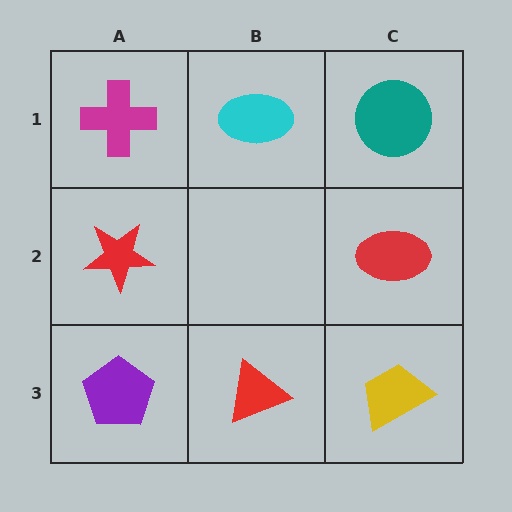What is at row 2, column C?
A red ellipse.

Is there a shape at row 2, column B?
No, that cell is empty.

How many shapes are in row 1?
3 shapes.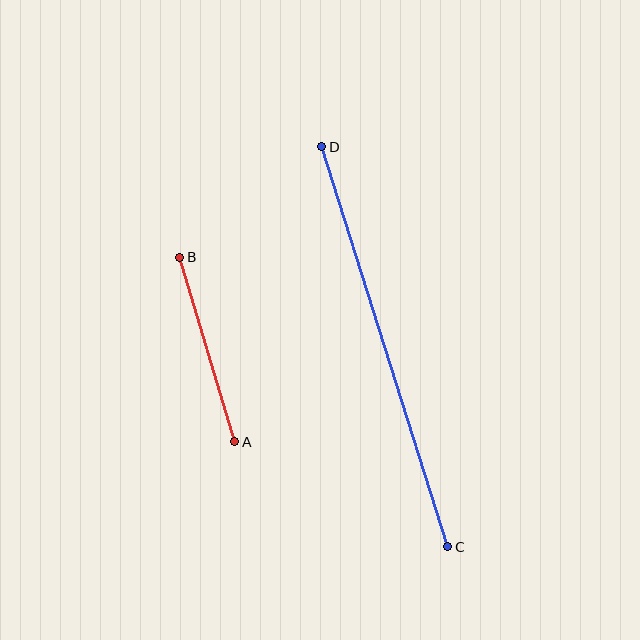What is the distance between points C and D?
The distance is approximately 419 pixels.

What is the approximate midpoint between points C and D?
The midpoint is at approximately (385, 347) pixels.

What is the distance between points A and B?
The distance is approximately 193 pixels.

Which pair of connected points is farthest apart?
Points C and D are farthest apart.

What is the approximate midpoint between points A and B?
The midpoint is at approximately (207, 349) pixels.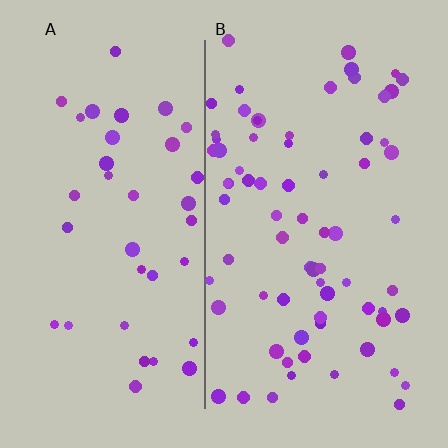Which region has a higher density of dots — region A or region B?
B (the right).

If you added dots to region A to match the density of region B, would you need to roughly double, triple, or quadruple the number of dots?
Approximately double.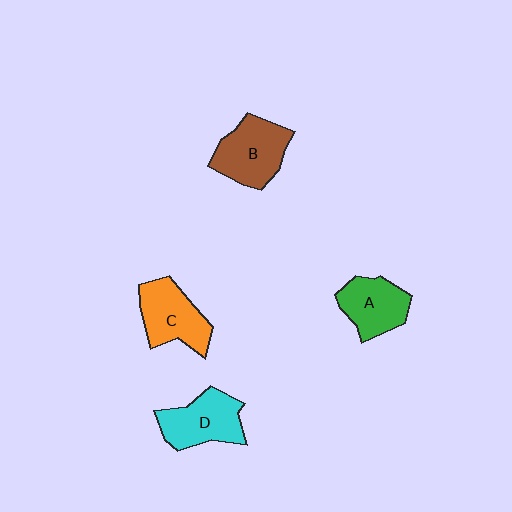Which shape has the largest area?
Shape B (brown).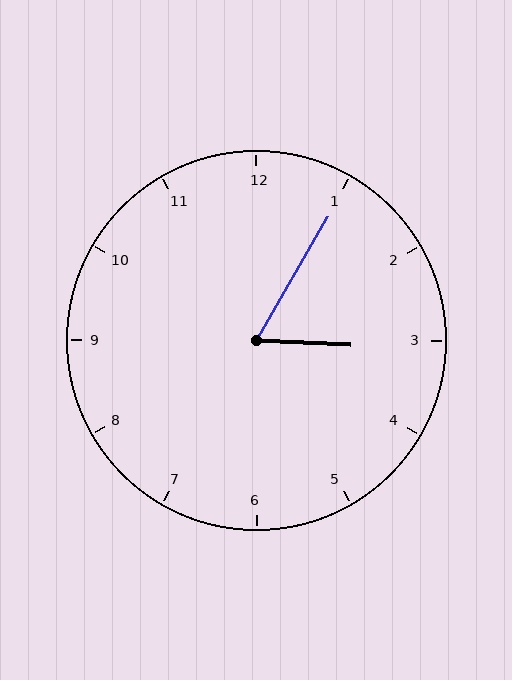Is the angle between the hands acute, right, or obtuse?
It is acute.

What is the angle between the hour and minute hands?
Approximately 62 degrees.